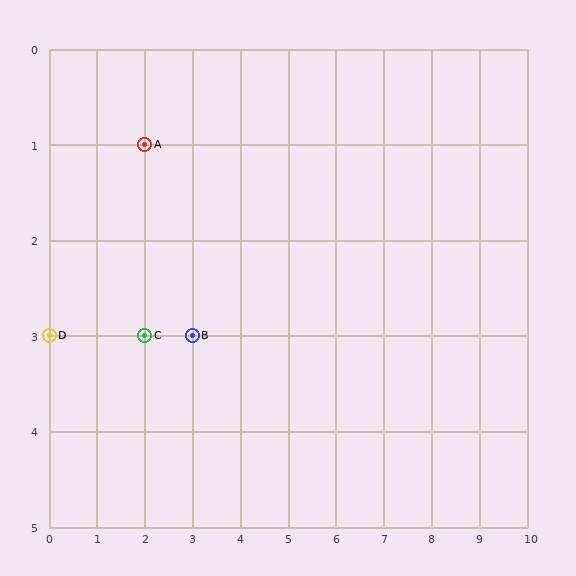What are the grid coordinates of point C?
Point C is at grid coordinates (2, 3).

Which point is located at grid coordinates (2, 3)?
Point C is at (2, 3).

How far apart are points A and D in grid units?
Points A and D are 2 columns and 2 rows apart (about 2.8 grid units diagonally).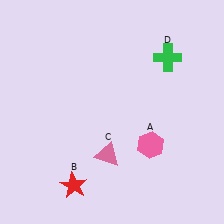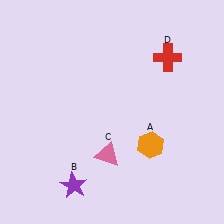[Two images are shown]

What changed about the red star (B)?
In Image 1, B is red. In Image 2, it changed to purple.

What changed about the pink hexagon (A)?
In Image 1, A is pink. In Image 2, it changed to orange.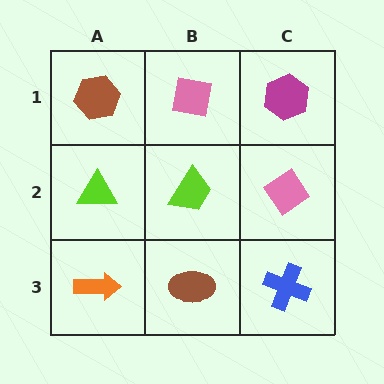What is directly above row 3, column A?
A lime triangle.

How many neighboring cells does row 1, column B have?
3.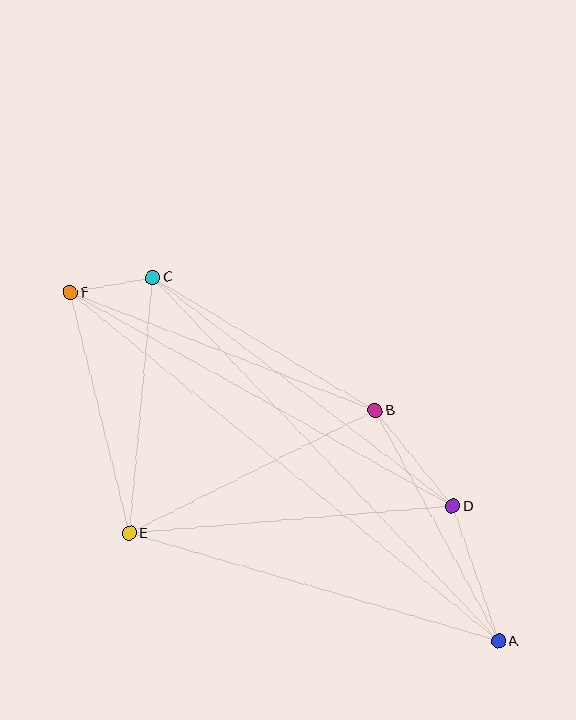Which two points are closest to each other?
Points C and F are closest to each other.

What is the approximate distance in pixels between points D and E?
The distance between D and E is approximately 325 pixels.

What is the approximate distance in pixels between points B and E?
The distance between B and E is approximately 275 pixels.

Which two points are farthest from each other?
Points A and F are farthest from each other.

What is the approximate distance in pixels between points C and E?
The distance between C and E is approximately 257 pixels.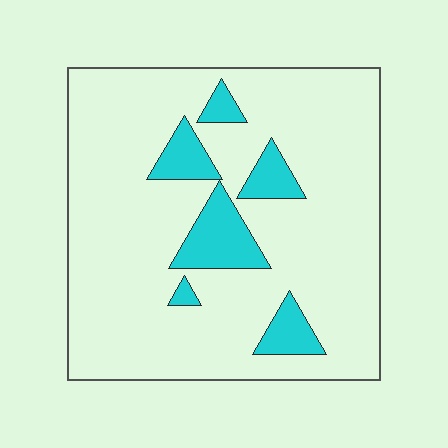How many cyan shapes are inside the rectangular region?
6.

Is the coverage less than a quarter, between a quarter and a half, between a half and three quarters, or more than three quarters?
Less than a quarter.